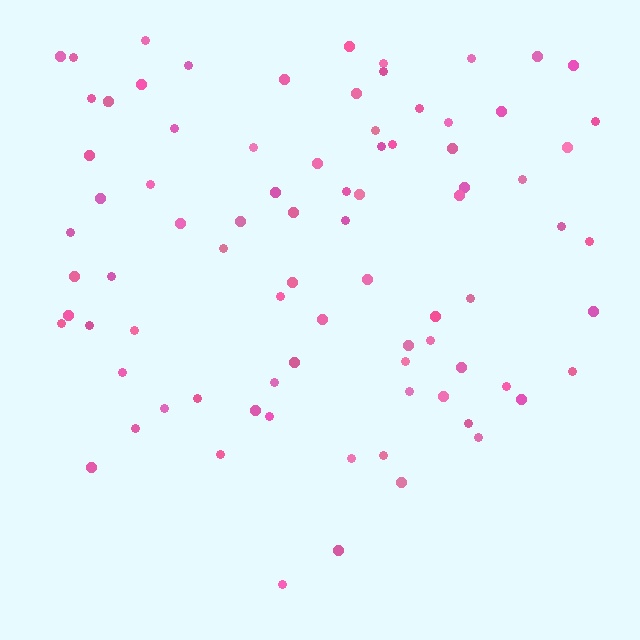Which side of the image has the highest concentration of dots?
The top.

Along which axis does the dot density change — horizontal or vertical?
Vertical.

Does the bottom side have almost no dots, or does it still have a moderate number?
Still a moderate number, just noticeably fewer than the top.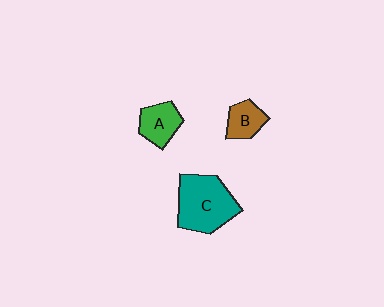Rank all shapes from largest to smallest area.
From largest to smallest: C (teal), A (green), B (brown).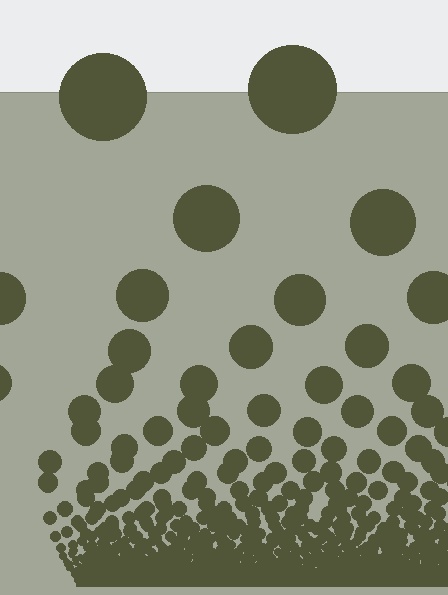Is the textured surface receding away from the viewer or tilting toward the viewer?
The surface appears to tilt toward the viewer. Texture elements get larger and sparser toward the top.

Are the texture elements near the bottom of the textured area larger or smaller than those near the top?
Smaller. The gradient is inverted — elements near the bottom are smaller and denser.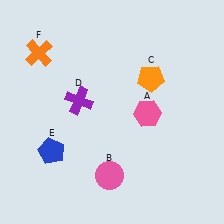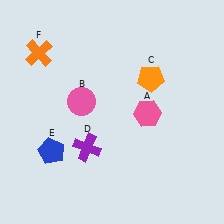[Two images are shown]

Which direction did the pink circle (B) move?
The pink circle (B) moved up.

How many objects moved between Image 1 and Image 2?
2 objects moved between the two images.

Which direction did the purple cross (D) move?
The purple cross (D) moved down.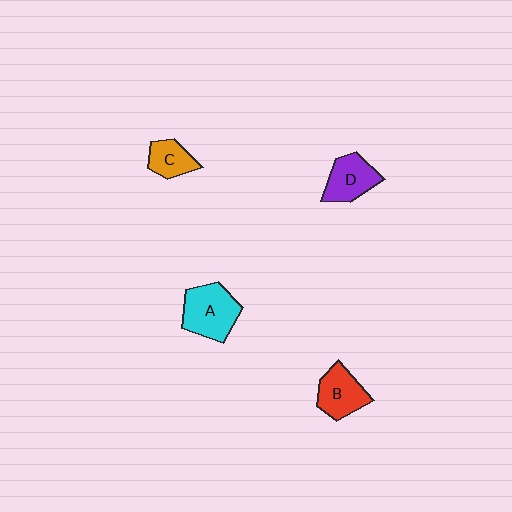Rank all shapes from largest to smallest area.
From largest to smallest: A (cyan), B (red), D (purple), C (orange).